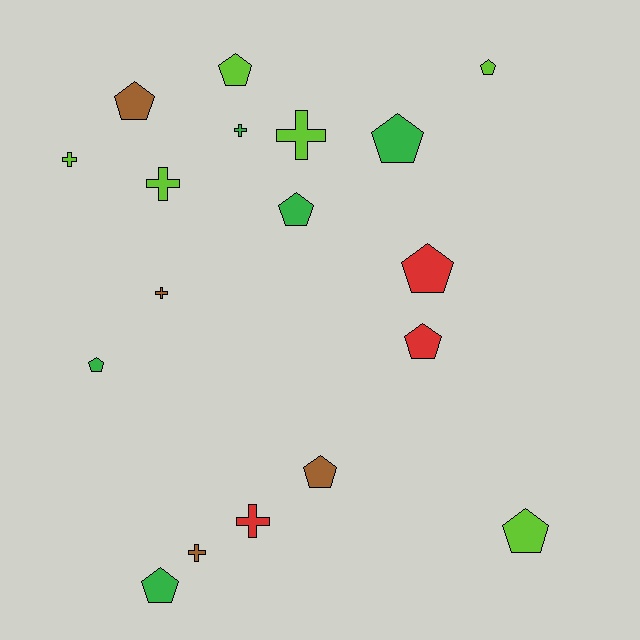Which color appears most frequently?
Lime, with 6 objects.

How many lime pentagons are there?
There are 3 lime pentagons.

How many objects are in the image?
There are 18 objects.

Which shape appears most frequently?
Pentagon, with 11 objects.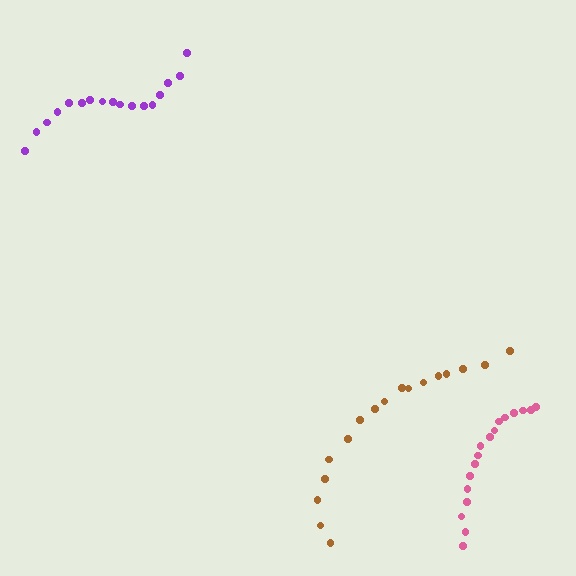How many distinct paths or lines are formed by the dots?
There are 3 distinct paths.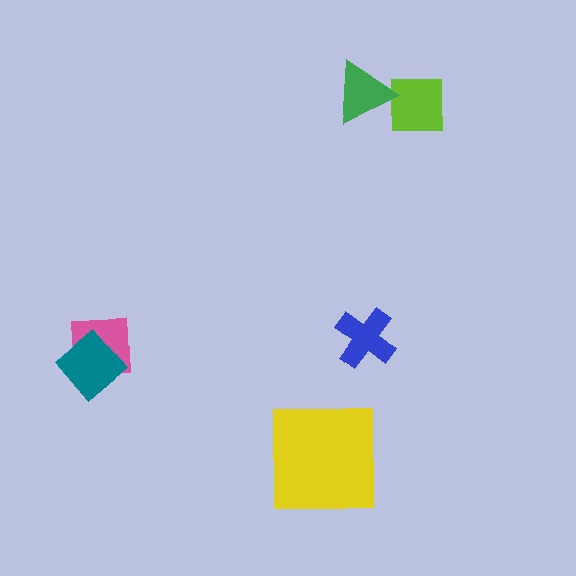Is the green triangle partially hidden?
No, no other shape covers it.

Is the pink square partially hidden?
Yes, it is partially covered by another shape.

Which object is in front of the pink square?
The teal diamond is in front of the pink square.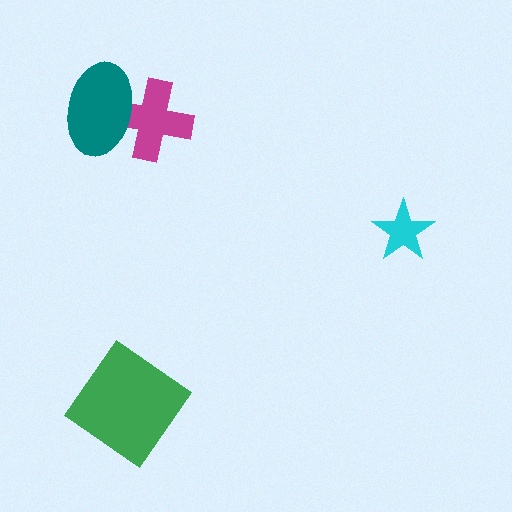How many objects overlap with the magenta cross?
1 object overlaps with the magenta cross.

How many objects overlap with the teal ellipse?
1 object overlaps with the teal ellipse.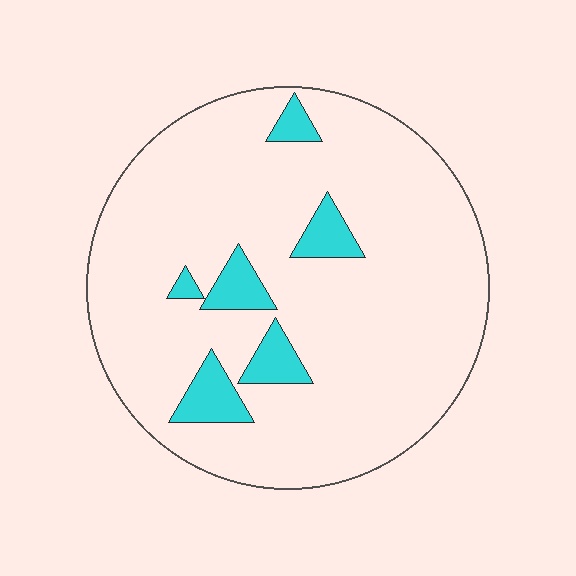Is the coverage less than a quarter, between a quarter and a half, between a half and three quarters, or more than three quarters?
Less than a quarter.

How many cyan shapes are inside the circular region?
6.